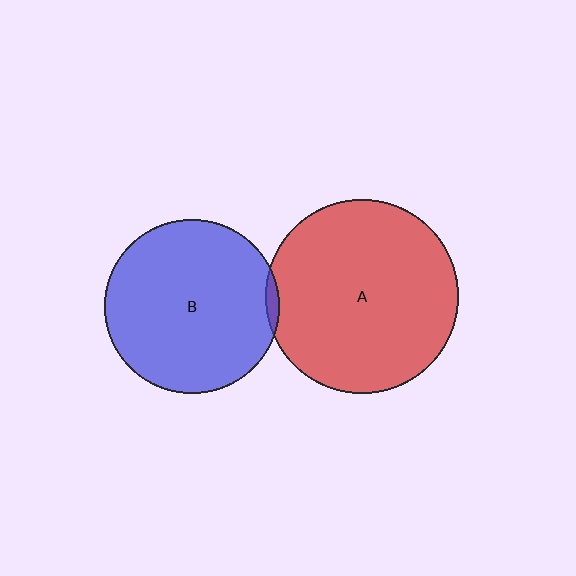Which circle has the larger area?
Circle A (red).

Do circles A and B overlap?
Yes.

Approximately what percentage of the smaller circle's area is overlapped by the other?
Approximately 5%.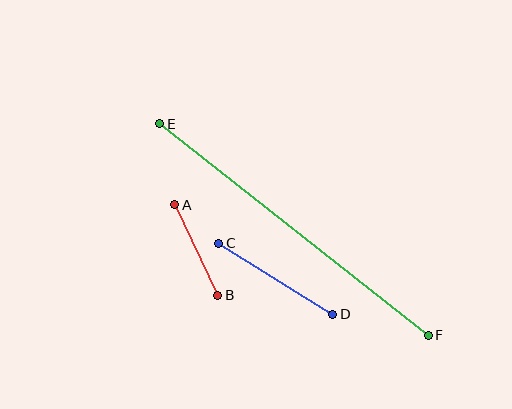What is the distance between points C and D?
The distance is approximately 134 pixels.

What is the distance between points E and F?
The distance is approximately 342 pixels.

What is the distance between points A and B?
The distance is approximately 100 pixels.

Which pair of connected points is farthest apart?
Points E and F are farthest apart.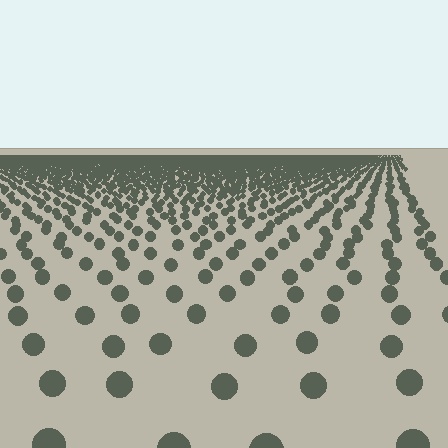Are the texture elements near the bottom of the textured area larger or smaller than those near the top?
Larger. Near the bottom, elements are closer to the viewer and appear at a bigger on-screen size.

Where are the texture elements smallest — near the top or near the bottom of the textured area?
Near the top.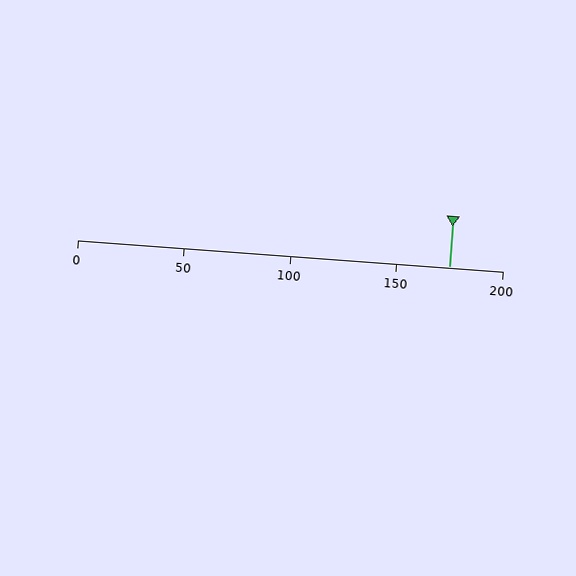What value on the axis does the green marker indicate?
The marker indicates approximately 175.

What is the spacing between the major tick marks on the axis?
The major ticks are spaced 50 apart.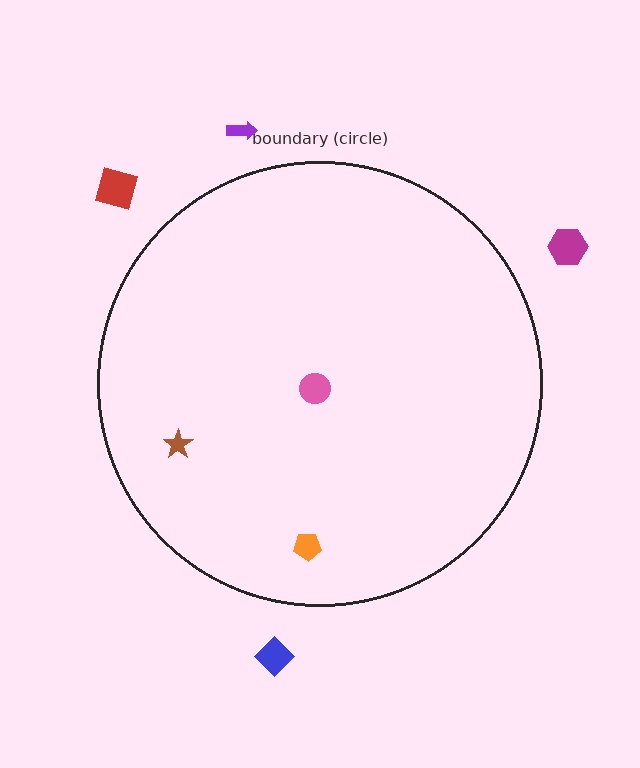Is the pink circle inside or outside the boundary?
Inside.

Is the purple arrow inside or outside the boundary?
Outside.